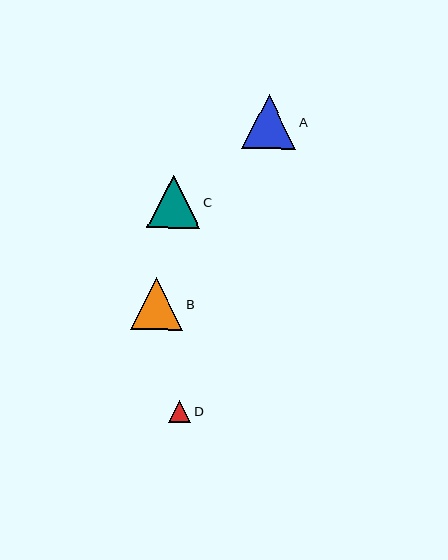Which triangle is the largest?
Triangle A is the largest with a size of approximately 54 pixels.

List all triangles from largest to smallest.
From largest to smallest: A, C, B, D.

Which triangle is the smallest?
Triangle D is the smallest with a size of approximately 22 pixels.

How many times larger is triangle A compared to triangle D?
Triangle A is approximately 2.5 times the size of triangle D.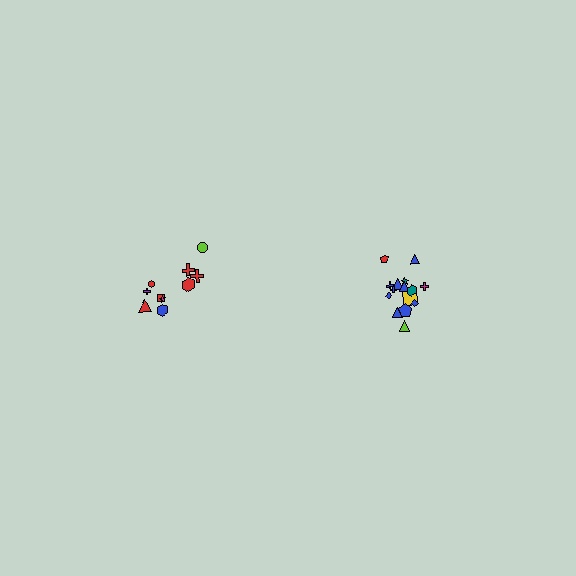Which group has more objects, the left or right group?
The right group.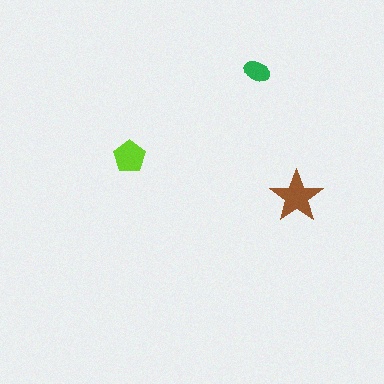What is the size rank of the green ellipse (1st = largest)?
3rd.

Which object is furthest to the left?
The lime pentagon is leftmost.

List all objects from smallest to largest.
The green ellipse, the lime pentagon, the brown star.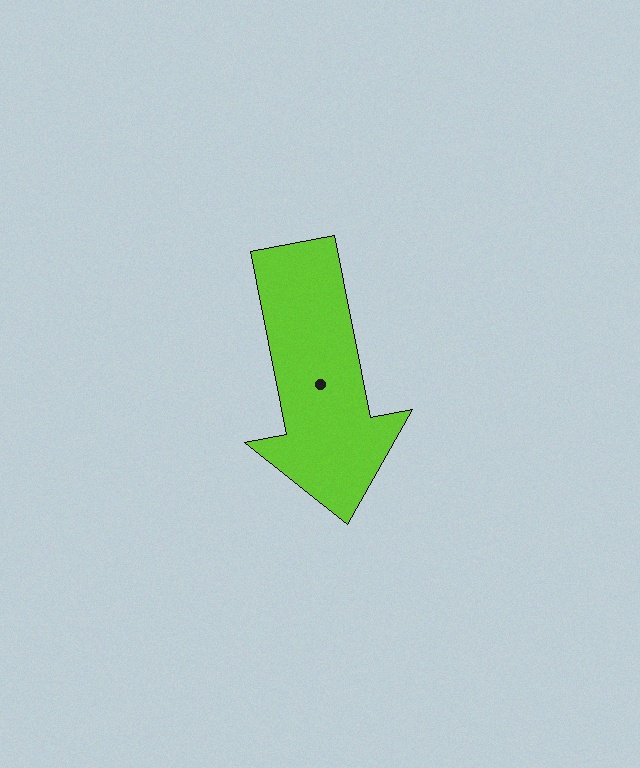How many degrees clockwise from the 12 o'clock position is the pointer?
Approximately 169 degrees.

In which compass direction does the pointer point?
South.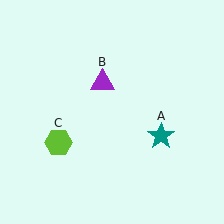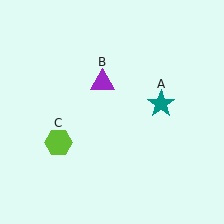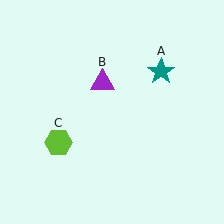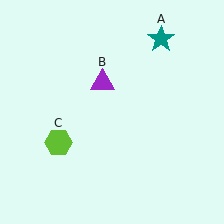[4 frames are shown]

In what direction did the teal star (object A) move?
The teal star (object A) moved up.